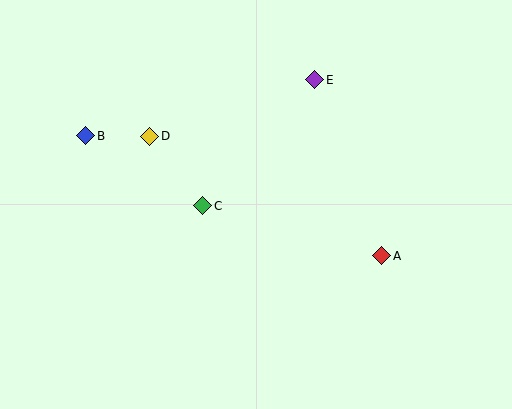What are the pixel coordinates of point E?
Point E is at (315, 80).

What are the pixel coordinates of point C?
Point C is at (203, 206).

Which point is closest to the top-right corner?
Point E is closest to the top-right corner.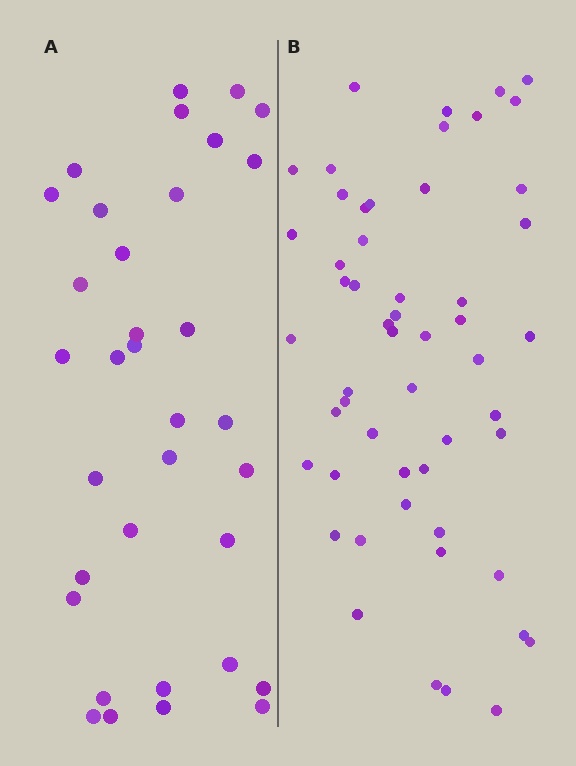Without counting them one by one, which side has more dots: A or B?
Region B (the right region) has more dots.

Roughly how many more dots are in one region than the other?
Region B has approximately 20 more dots than region A.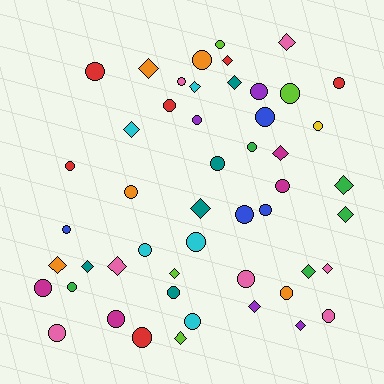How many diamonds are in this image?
There are 19 diamonds.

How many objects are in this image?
There are 50 objects.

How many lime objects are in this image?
There are 4 lime objects.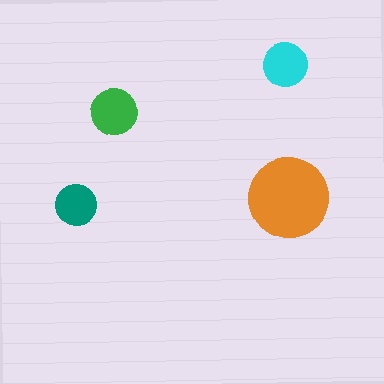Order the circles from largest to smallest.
the orange one, the green one, the cyan one, the teal one.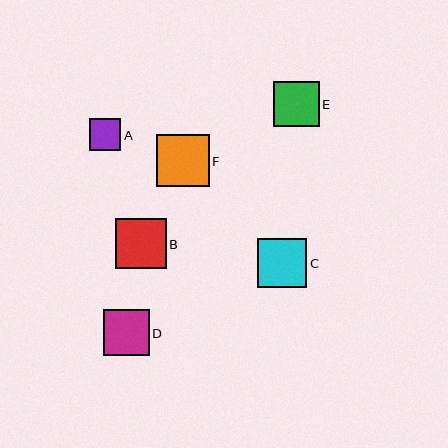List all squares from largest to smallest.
From largest to smallest: F, B, C, D, E, A.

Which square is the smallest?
Square A is the smallest with a size of approximately 32 pixels.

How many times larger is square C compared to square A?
Square C is approximately 1.6 times the size of square A.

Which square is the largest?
Square F is the largest with a size of approximately 53 pixels.